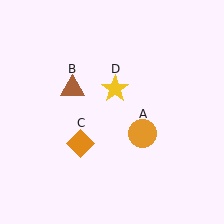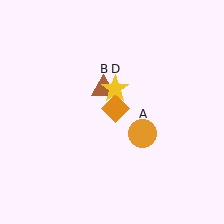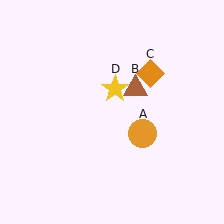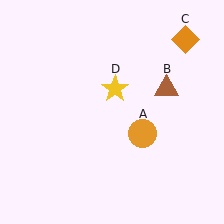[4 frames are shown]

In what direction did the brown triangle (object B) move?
The brown triangle (object B) moved right.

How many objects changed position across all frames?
2 objects changed position: brown triangle (object B), orange diamond (object C).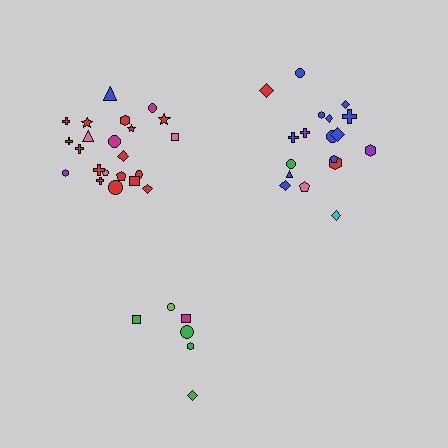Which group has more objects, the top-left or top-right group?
The top-left group.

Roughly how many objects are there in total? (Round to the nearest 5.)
Roughly 45 objects in total.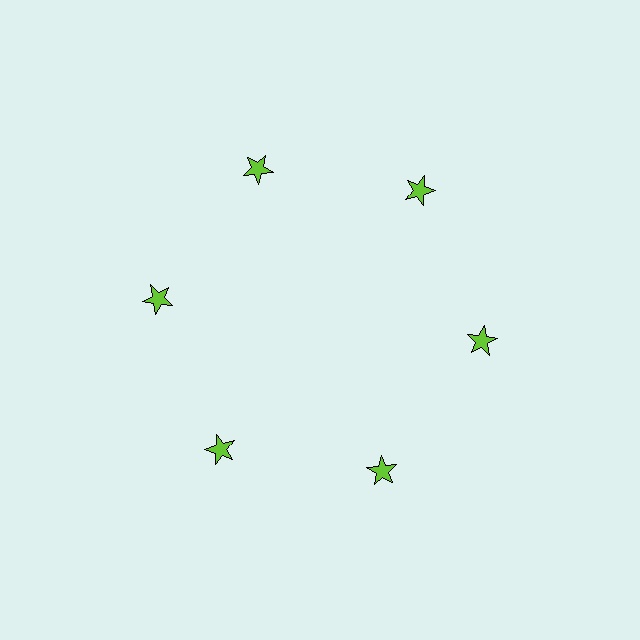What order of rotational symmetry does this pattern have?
This pattern has 6-fold rotational symmetry.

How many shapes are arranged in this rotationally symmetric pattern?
There are 6 shapes, arranged in 6 groups of 1.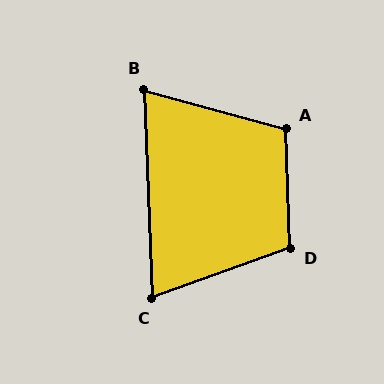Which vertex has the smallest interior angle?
B, at approximately 72 degrees.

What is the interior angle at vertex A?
Approximately 108 degrees (obtuse).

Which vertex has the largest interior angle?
D, at approximately 108 degrees.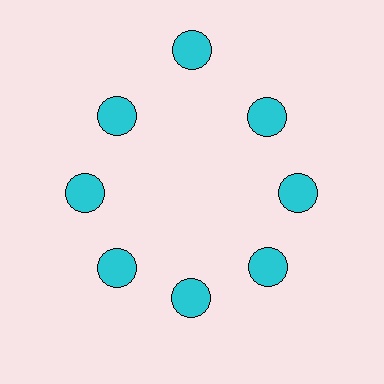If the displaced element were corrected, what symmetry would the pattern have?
It would have 8-fold rotational symmetry — the pattern would map onto itself every 45 degrees.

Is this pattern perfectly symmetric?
No. The 8 cyan circles are arranged in a ring, but one element near the 12 o'clock position is pushed outward from the center, breaking the 8-fold rotational symmetry.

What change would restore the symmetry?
The symmetry would be restored by moving it inward, back onto the ring so that all 8 circles sit at equal angles and equal distance from the center.